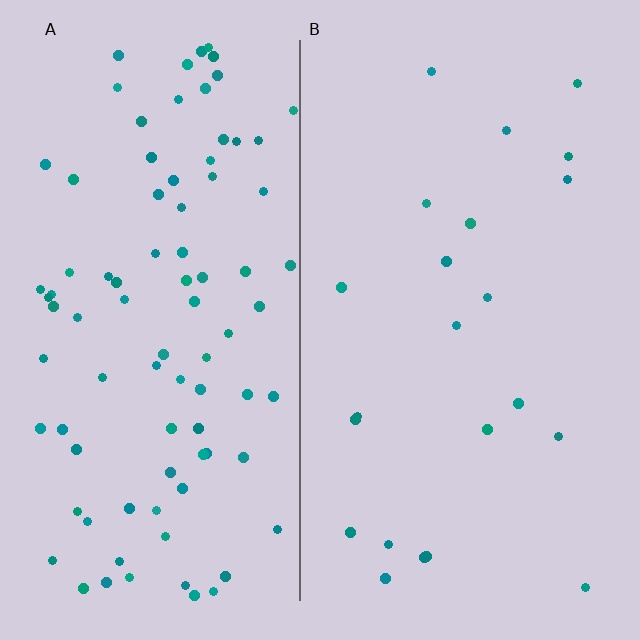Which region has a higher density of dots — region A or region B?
A (the left).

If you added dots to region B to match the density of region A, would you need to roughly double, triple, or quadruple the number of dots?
Approximately quadruple.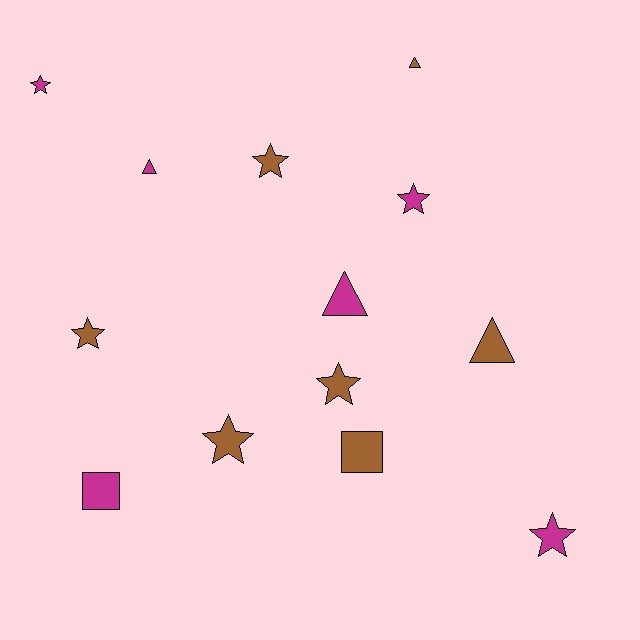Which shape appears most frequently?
Star, with 7 objects.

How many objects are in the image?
There are 13 objects.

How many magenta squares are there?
There is 1 magenta square.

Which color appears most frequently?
Brown, with 7 objects.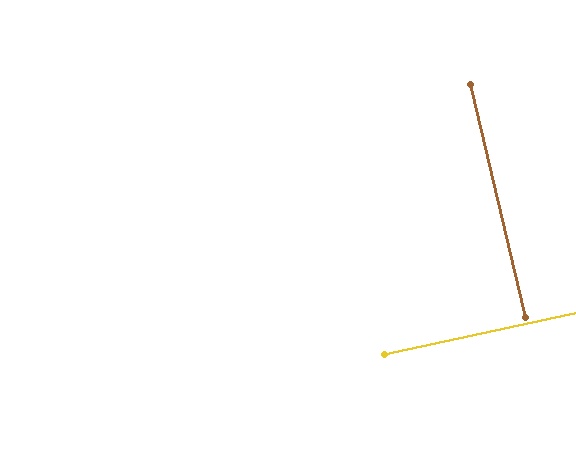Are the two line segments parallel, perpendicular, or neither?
Perpendicular — they meet at approximately 89°.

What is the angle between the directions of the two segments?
Approximately 89 degrees.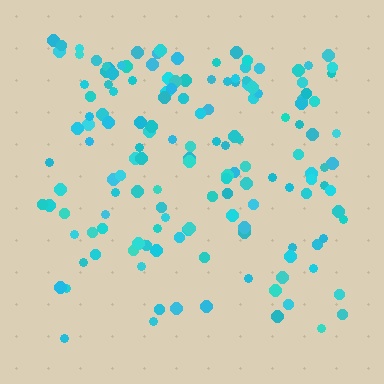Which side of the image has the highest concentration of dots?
The top.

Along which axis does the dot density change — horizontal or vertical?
Vertical.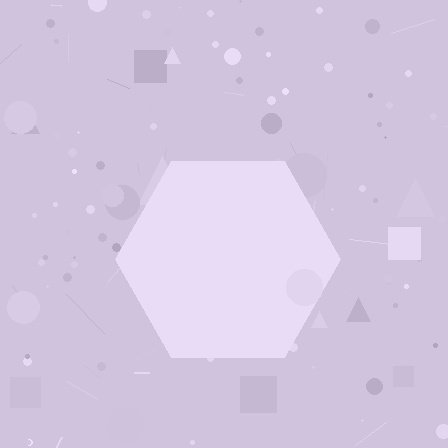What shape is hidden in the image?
A hexagon is hidden in the image.